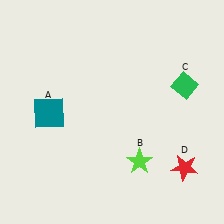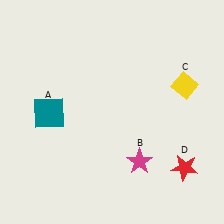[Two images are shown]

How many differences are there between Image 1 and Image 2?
There are 2 differences between the two images.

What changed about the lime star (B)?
In Image 1, B is lime. In Image 2, it changed to magenta.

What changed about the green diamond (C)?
In Image 1, C is green. In Image 2, it changed to yellow.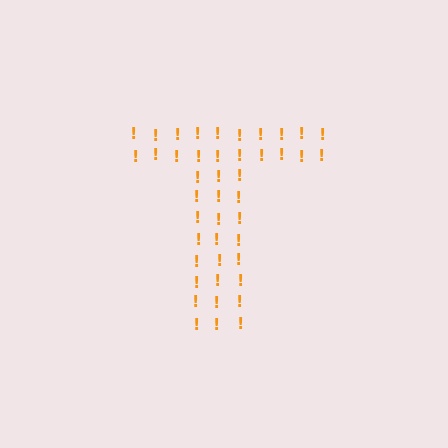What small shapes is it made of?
It is made of small exclamation marks.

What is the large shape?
The large shape is the letter T.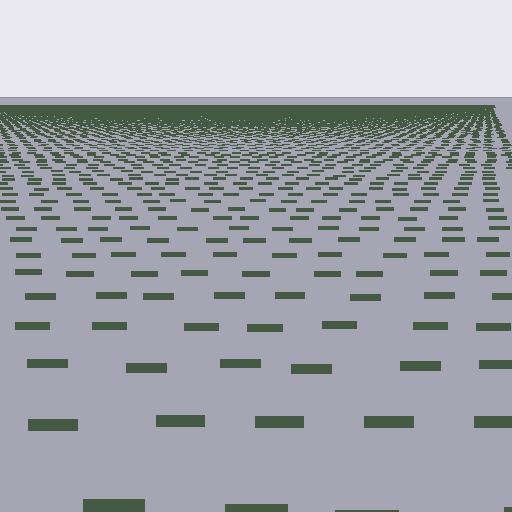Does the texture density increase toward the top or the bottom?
Density increases toward the top.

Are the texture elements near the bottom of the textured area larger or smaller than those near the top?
Larger. Near the bottom, elements are closer to the viewer and appear at a bigger on-screen size.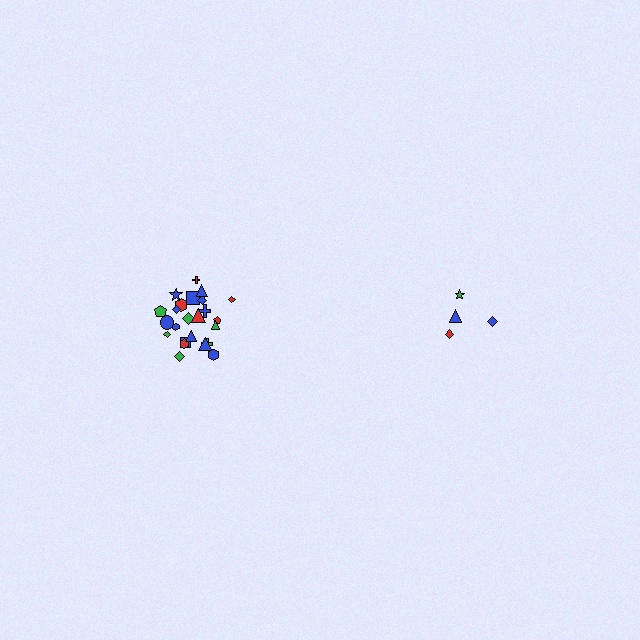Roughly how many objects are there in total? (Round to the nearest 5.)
Roughly 30 objects in total.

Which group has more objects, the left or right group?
The left group.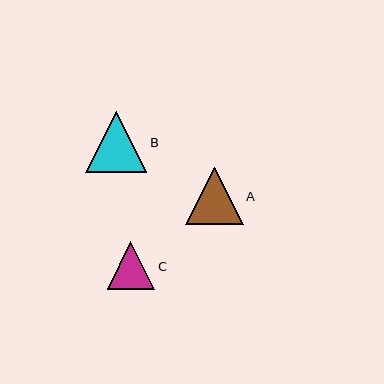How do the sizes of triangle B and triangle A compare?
Triangle B and triangle A are approximately the same size.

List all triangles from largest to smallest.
From largest to smallest: B, A, C.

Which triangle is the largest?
Triangle B is the largest with a size of approximately 61 pixels.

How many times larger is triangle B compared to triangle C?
Triangle B is approximately 1.3 times the size of triangle C.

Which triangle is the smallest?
Triangle C is the smallest with a size of approximately 48 pixels.